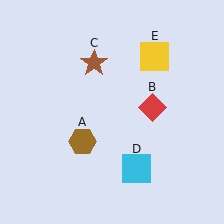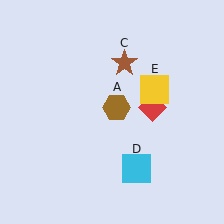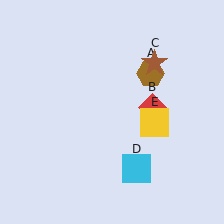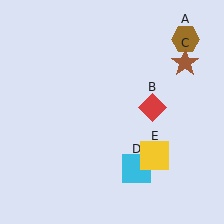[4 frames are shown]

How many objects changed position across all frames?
3 objects changed position: brown hexagon (object A), brown star (object C), yellow square (object E).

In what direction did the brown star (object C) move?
The brown star (object C) moved right.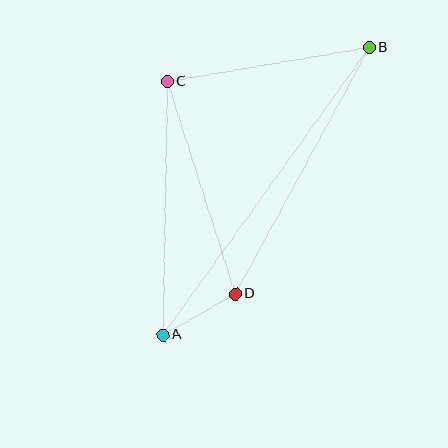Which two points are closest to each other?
Points A and D are closest to each other.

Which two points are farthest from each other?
Points A and B are farthest from each other.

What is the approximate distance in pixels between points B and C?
The distance between B and C is approximately 205 pixels.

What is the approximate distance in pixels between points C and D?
The distance between C and D is approximately 223 pixels.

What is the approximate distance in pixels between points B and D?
The distance between B and D is approximately 280 pixels.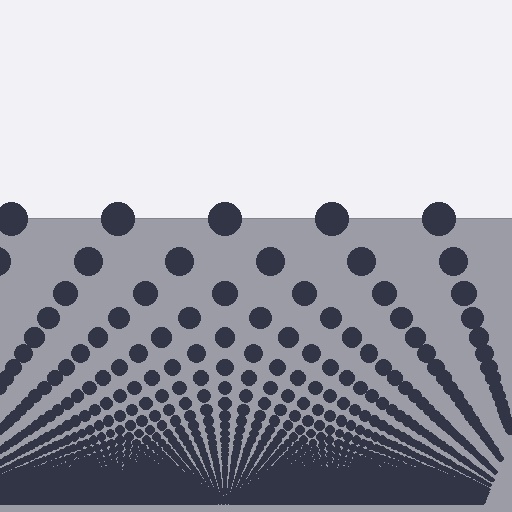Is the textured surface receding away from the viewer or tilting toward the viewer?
The surface appears to tilt toward the viewer. Texture elements get larger and sparser toward the top.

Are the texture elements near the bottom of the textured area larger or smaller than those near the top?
Smaller. The gradient is inverted — elements near the bottom are smaller and denser.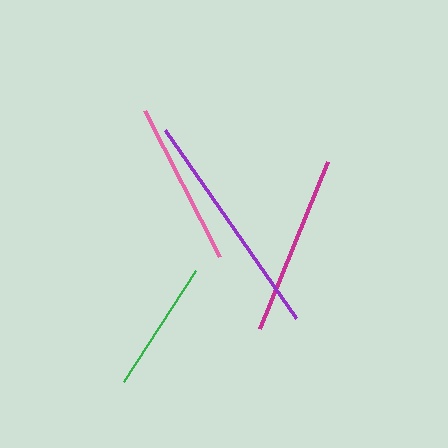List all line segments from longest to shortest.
From longest to shortest: purple, magenta, pink, green.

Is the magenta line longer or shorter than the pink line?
The magenta line is longer than the pink line.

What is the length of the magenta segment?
The magenta segment is approximately 180 pixels long.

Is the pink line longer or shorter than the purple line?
The purple line is longer than the pink line.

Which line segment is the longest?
The purple line is the longest at approximately 228 pixels.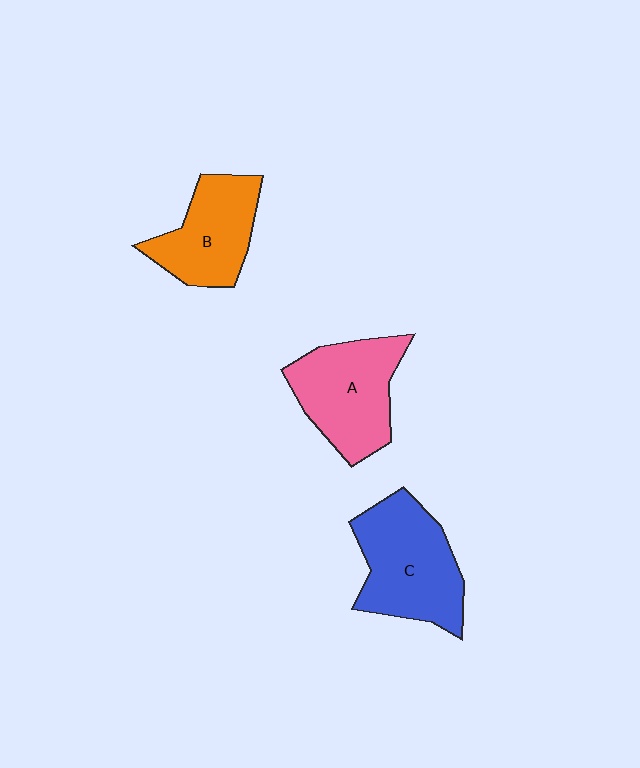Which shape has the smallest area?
Shape B (orange).